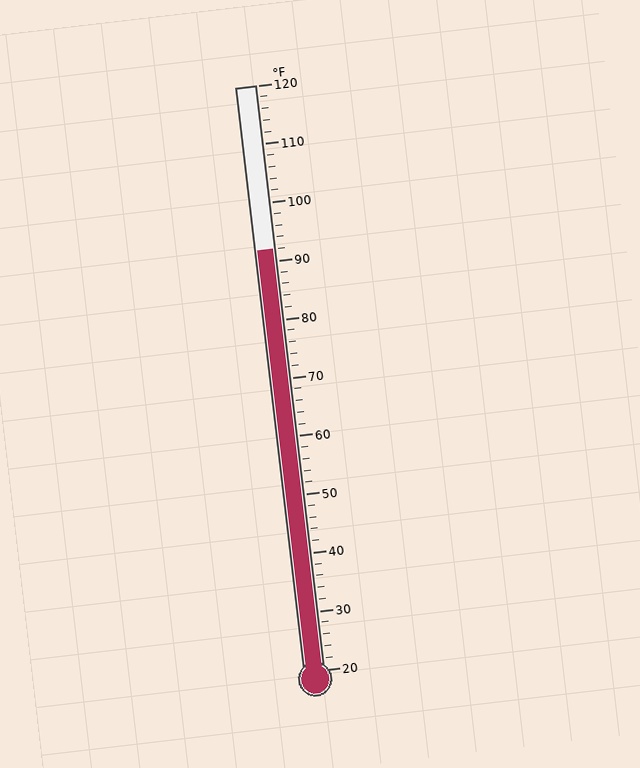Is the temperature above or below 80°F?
The temperature is above 80°F.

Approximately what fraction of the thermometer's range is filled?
The thermometer is filled to approximately 70% of its range.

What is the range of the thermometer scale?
The thermometer scale ranges from 20°F to 120°F.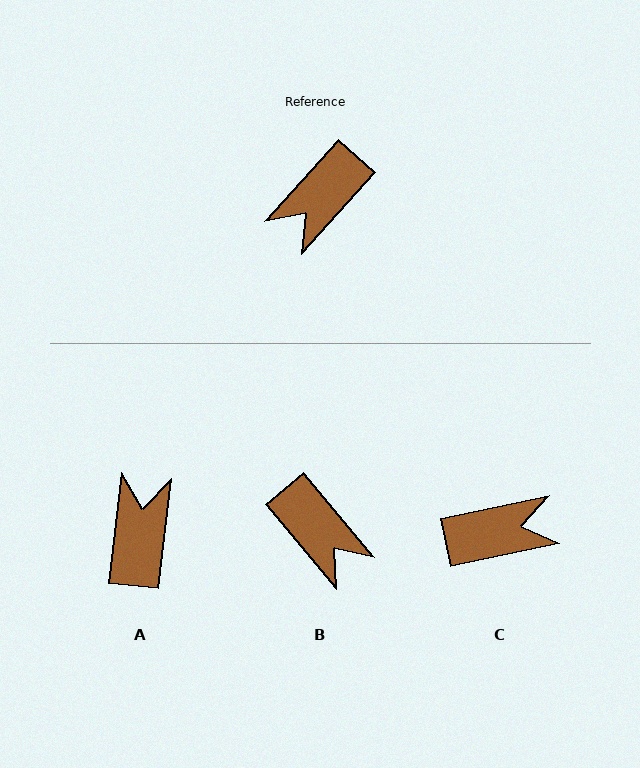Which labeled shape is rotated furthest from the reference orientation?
A, about 145 degrees away.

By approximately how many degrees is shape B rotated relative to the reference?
Approximately 82 degrees counter-clockwise.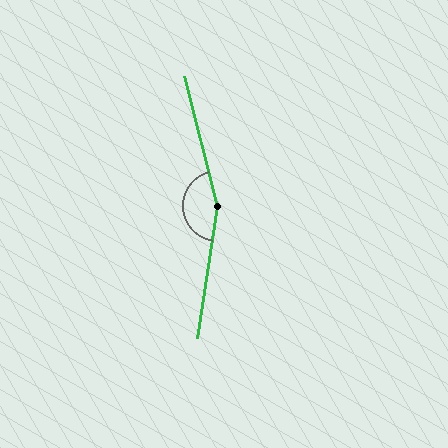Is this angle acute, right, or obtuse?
It is obtuse.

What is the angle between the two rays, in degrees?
Approximately 157 degrees.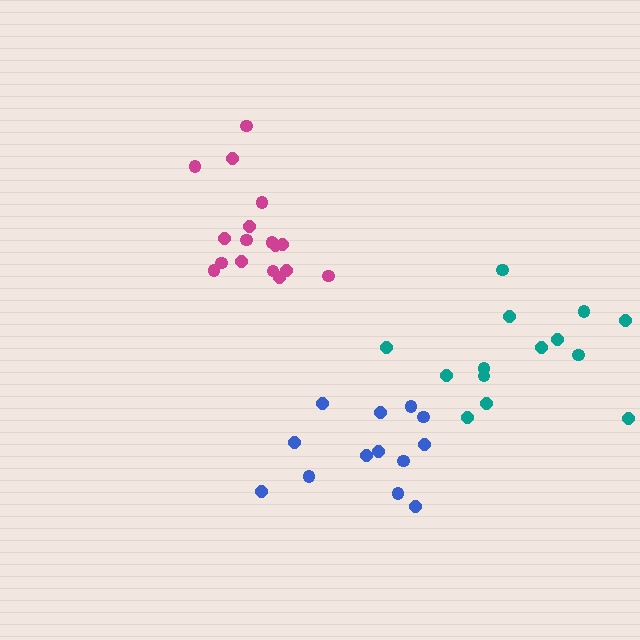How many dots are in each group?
Group 1: 17 dots, Group 2: 13 dots, Group 3: 14 dots (44 total).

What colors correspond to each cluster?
The clusters are colored: magenta, blue, teal.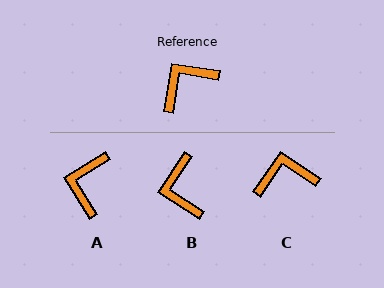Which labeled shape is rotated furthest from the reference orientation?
B, about 66 degrees away.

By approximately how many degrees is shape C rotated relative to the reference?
Approximately 26 degrees clockwise.